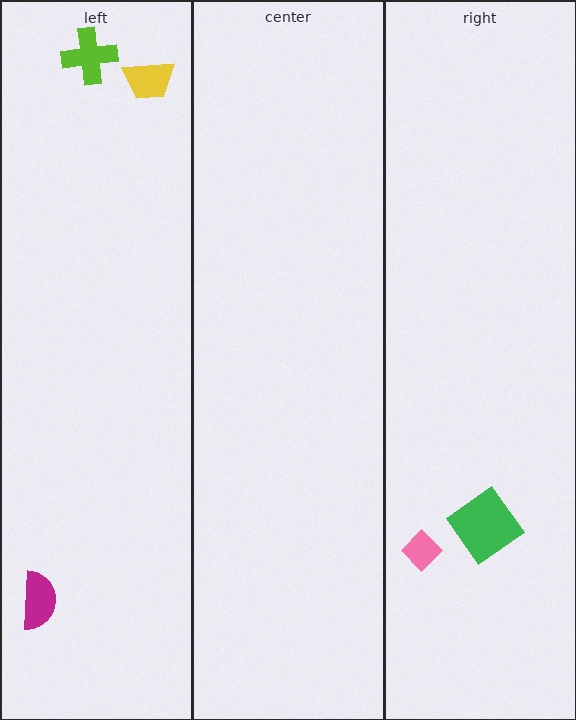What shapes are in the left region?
The yellow trapezoid, the lime cross, the magenta semicircle.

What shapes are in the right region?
The pink diamond, the green diamond.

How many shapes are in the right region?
2.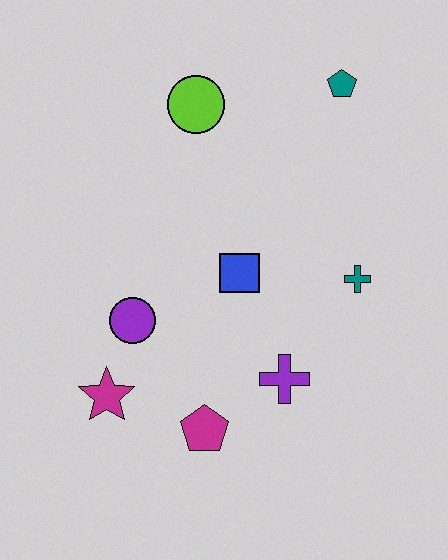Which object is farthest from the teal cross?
The magenta star is farthest from the teal cross.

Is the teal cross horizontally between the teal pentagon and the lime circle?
No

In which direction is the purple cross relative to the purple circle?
The purple cross is to the right of the purple circle.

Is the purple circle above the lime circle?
No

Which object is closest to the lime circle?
The teal pentagon is closest to the lime circle.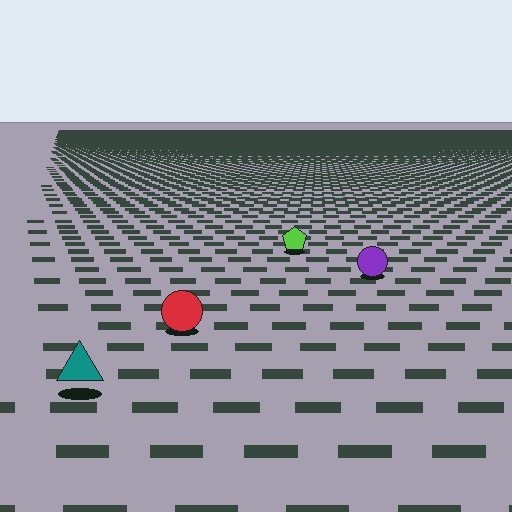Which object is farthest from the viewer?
The lime pentagon is farthest from the viewer. It appears smaller and the ground texture around it is denser.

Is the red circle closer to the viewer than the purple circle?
Yes. The red circle is closer — you can tell from the texture gradient: the ground texture is coarser near it.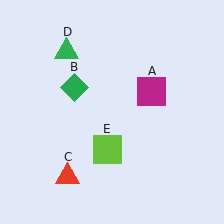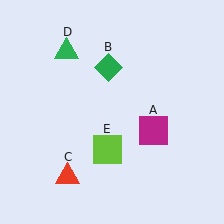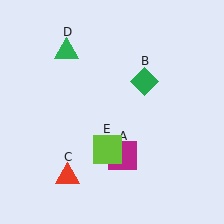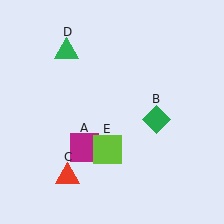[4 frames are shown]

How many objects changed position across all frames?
2 objects changed position: magenta square (object A), green diamond (object B).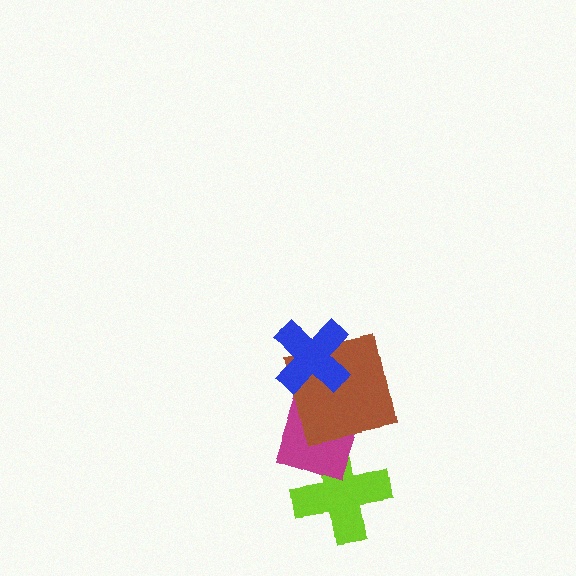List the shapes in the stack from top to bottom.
From top to bottom: the blue cross, the brown square, the magenta diamond, the lime cross.